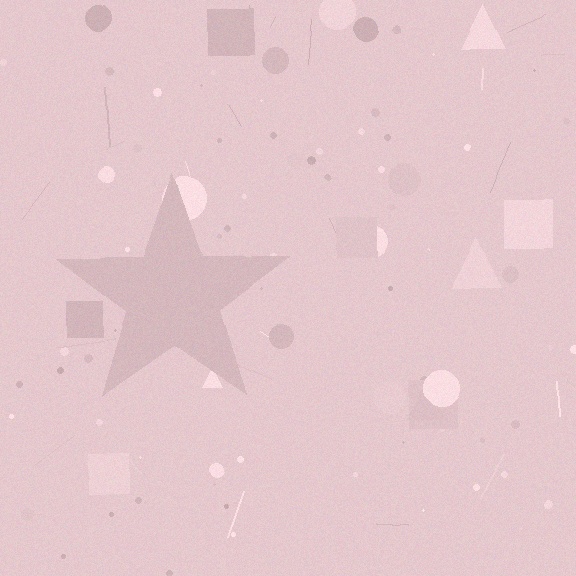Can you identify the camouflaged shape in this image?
The camouflaged shape is a star.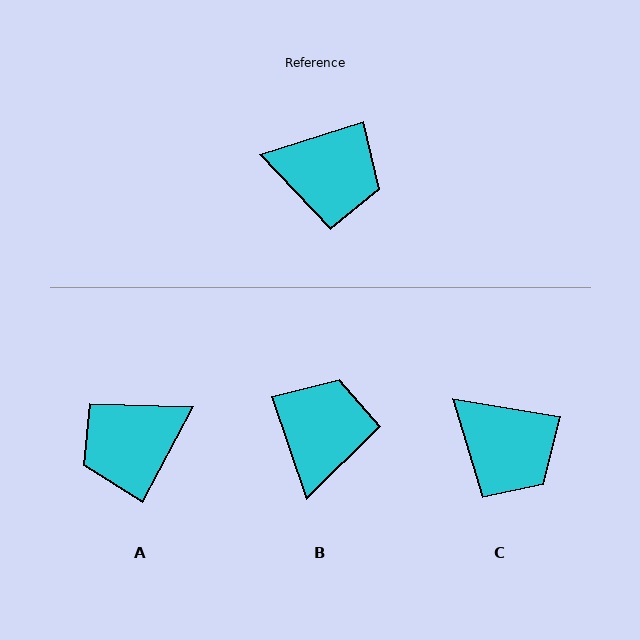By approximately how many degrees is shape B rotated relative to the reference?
Approximately 91 degrees counter-clockwise.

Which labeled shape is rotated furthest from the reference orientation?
A, about 135 degrees away.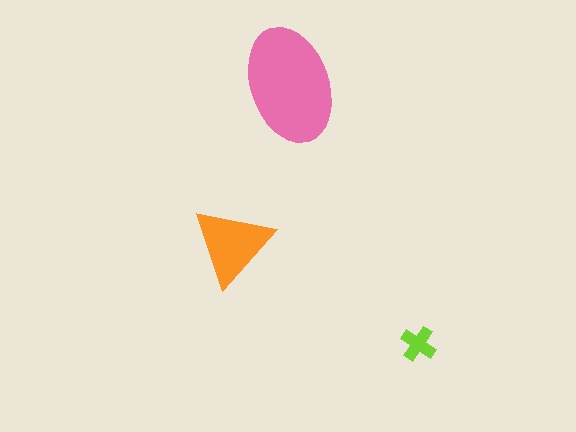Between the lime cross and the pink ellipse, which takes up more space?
The pink ellipse.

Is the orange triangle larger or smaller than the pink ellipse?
Smaller.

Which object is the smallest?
The lime cross.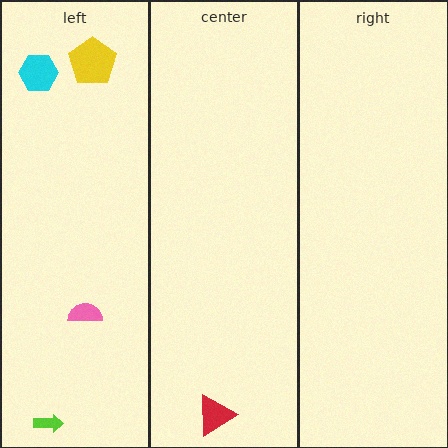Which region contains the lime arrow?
The left region.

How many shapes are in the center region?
1.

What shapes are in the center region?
The red triangle.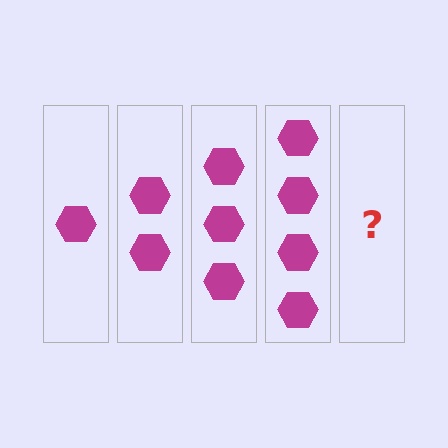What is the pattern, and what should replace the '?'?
The pattern is that each step adds one more hexagon. The '?' should be 5 hexagons.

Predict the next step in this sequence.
The next step is 5 hexagons.